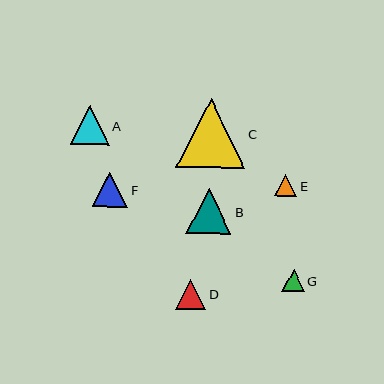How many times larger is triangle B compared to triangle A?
Triangle B is approximately 1.2 times the size of triangle A.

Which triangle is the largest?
Triangle C is the largest with a size of approximately 69 pixels.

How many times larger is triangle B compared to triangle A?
Triangle B is approximately 1.2 times the size of triangle A.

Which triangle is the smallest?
Triangle E is the smallest with a size of approximately 22 pixels.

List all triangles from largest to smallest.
From largest to smallest: C, B, A, F, D, G, E.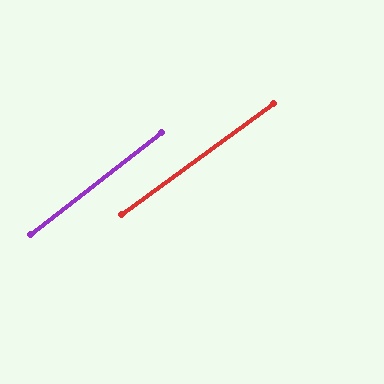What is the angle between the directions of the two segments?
Approximately 2 degrees.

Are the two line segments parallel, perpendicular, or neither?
Parallel — their directions differ by only 1.9°.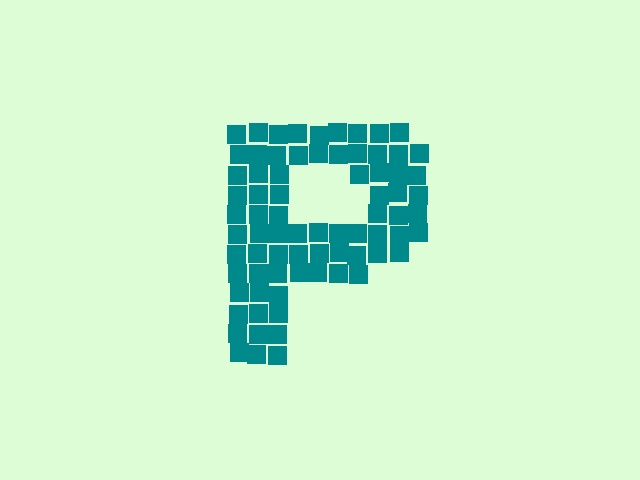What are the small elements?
The small elements are squares.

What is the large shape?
The large shape is the letter P.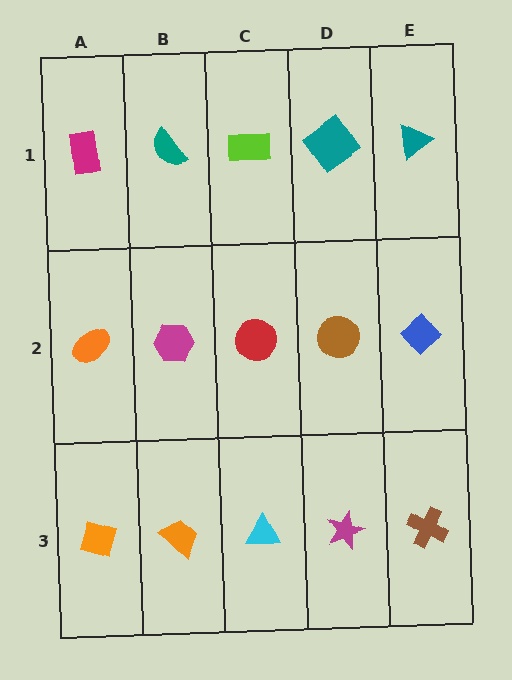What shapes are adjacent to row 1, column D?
A brown circle (row 2, column D), a lime rectangle (row 1, column C), a teal triangle (row 1, column E).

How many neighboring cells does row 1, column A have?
2.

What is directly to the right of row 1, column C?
A teal diamond.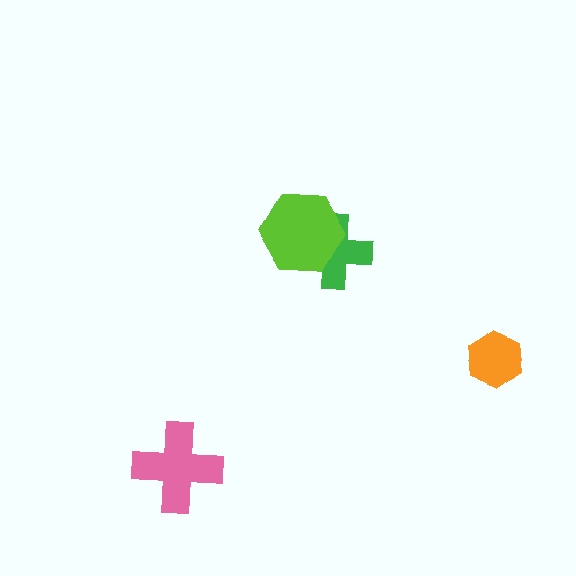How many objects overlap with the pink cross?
0 objects overlap with the pink cross.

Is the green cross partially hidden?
Yes, it is partially covered by another shape.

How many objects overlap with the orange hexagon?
0 objects overlap with the orange hexagon.